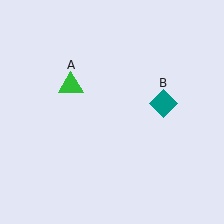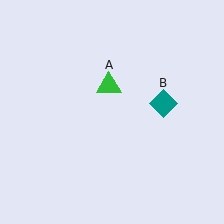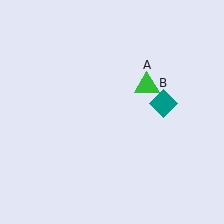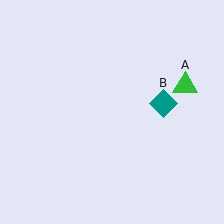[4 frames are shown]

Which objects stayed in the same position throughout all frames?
Teal diamond (object B) remained stationary.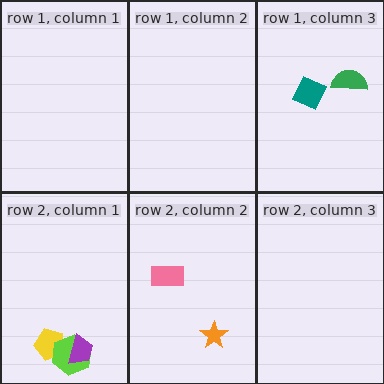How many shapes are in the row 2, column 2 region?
2.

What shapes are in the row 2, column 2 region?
The orange star, the pink rectangle.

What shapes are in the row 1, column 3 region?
The green semicircle, the teal diamond.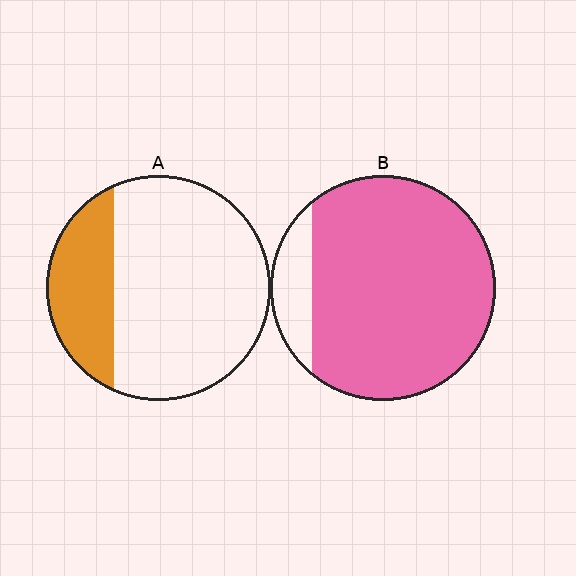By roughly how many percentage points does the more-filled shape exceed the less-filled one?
By roughly 60 percentage points (B over A).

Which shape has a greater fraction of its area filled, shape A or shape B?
Shape B.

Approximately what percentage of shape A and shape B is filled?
A is approximately 25% and B is approximately 85%.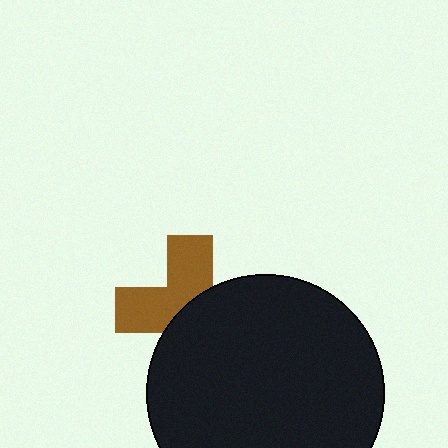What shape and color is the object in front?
The object in front is a black circle.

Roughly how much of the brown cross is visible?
About half of it is visible (roughly 47%).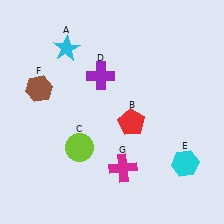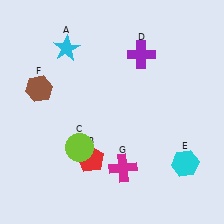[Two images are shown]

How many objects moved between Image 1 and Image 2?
2 objects moved between the two images.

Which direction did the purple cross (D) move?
The purple cross (D) moved right.